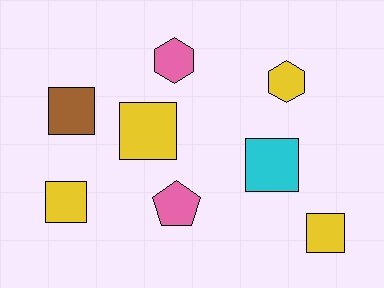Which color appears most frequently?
Yellow, with 4 objects.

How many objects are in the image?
There are 8 objects.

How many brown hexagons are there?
There are no brown hexagons.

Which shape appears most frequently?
Square, with 5 objects.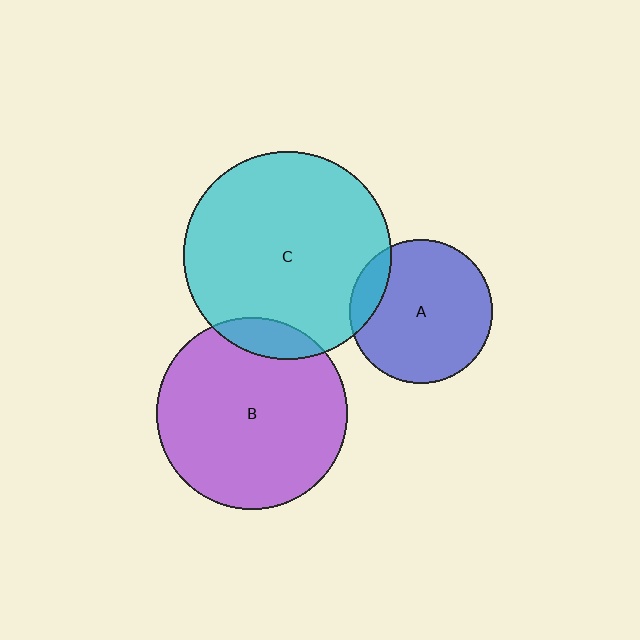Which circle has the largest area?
Circle C (cyan).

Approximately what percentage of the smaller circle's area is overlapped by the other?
Approximately 10%.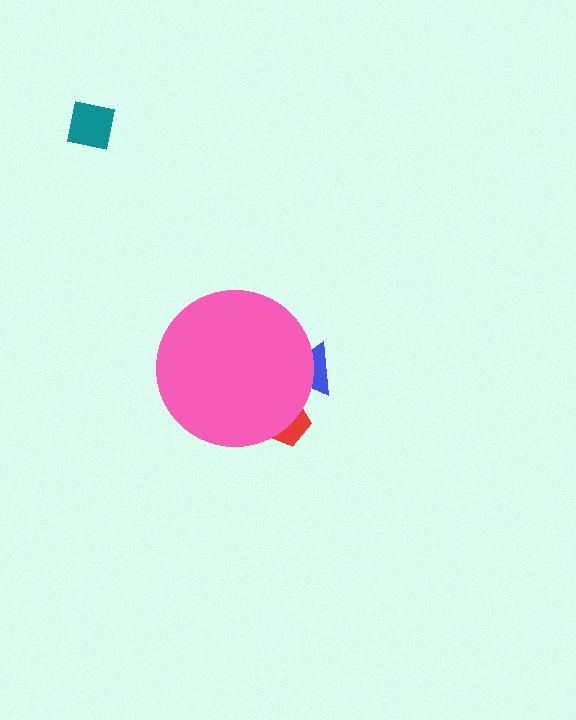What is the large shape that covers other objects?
A pink circle.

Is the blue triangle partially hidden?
Yes, the blue triangle is partially hidden behind the pink circle.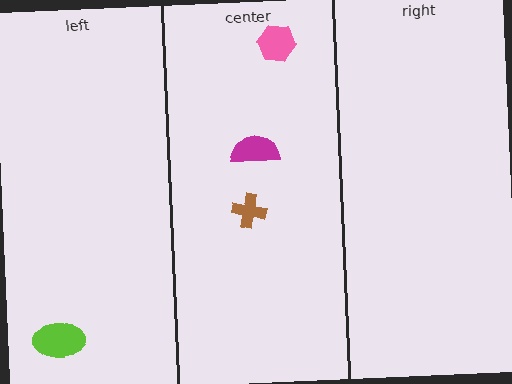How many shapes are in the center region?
3.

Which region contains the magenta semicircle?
The center region.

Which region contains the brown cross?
The center region.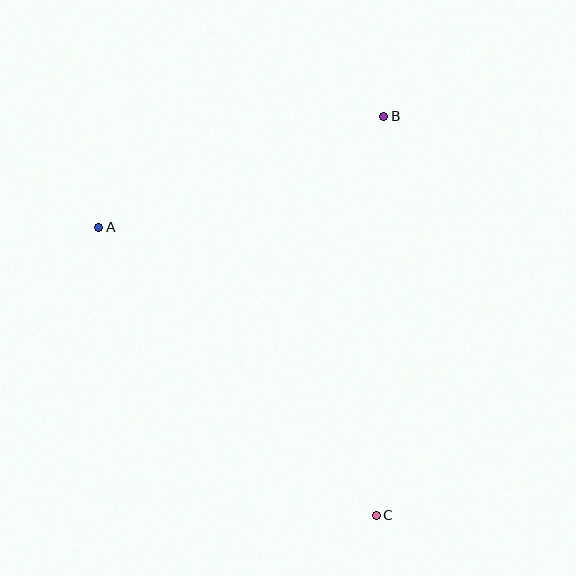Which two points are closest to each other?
Points A and B are closest to each other.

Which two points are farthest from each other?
Points A and C are farthest from each other.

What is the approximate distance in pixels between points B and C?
The distance between B and C is approximately 399 pixels.